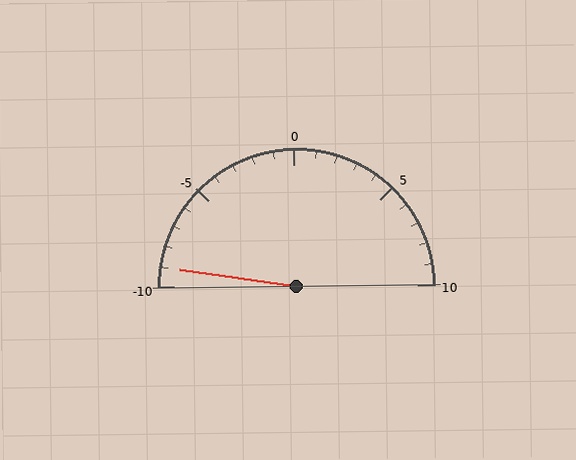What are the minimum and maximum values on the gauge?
The gauge ranges from -10 to 10.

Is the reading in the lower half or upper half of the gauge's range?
The reading is in the lower half of the range (-10 to 10).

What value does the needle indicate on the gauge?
The needle indicates approximately -9.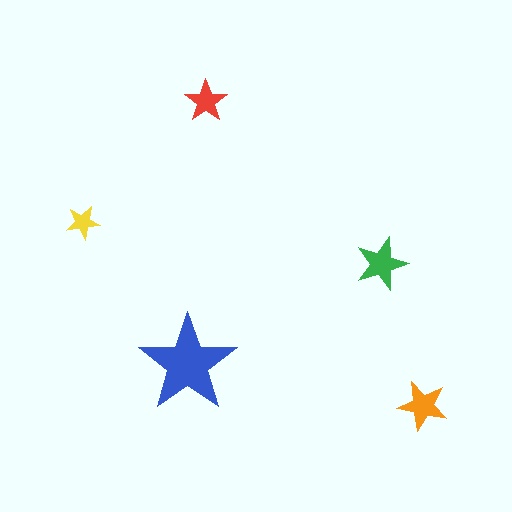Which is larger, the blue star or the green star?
The blue one.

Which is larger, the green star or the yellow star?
The green one.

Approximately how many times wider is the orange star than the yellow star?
About 1.5 times wider.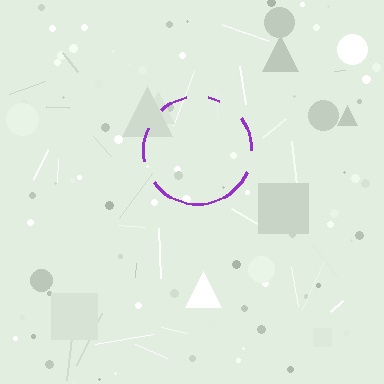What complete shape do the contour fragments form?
The contour fragments form a circle.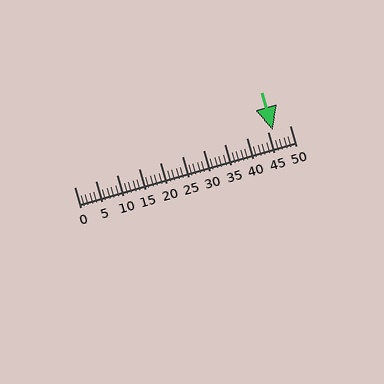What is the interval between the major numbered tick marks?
The major tick marks are spaced 5 units apart.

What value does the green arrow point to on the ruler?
The green arrow points to approximately 46.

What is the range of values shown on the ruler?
The ruler shows values from 0 to 50.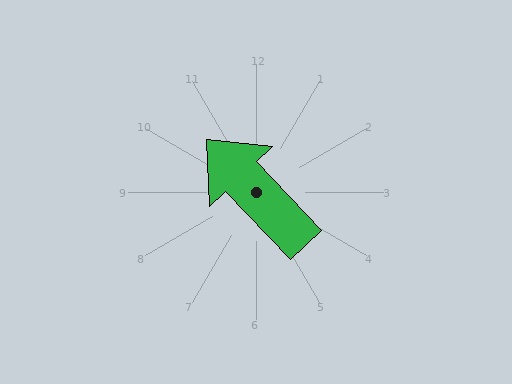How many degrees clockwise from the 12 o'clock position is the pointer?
Approximately 317 degrees.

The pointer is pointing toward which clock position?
Roughly 11 o'clock.